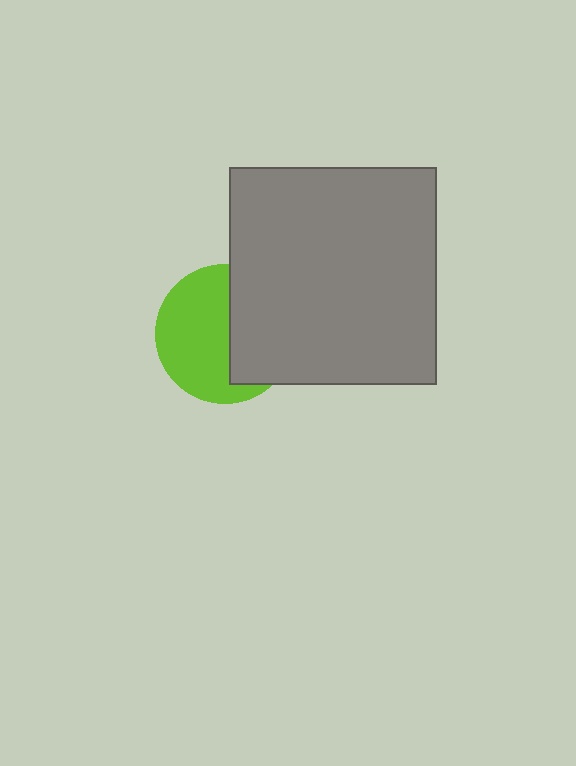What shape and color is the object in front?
The object in front is a gray rectangle.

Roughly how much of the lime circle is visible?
About half of it is visible (roughly 57%).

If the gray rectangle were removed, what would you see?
You would see the complete lime circle.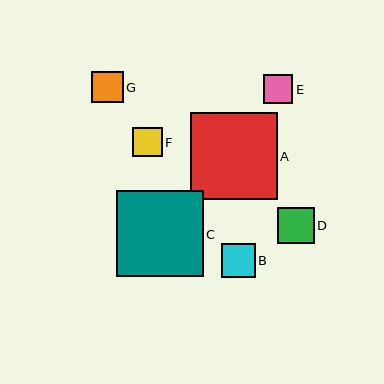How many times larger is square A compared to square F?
Square A is approximately 3.0 times the size of square F.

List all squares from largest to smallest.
From largest to smallest: A, C, D, B, G, F, E.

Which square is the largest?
Square A is the largest with a size of approximately 87 pixels.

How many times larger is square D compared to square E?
Square D is approximately 1.3 times the size of square E.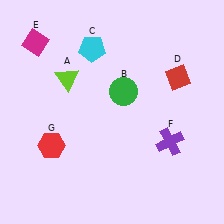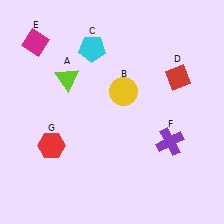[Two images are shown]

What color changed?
The circle (B) changed from green in Image 1 to yellow in Image 2.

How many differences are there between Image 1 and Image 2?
There is 1 difference between the two images.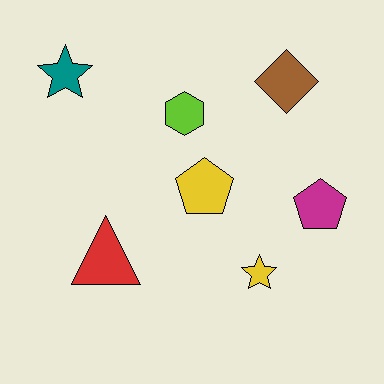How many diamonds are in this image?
There is 1 diamond.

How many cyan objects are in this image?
There are no cyan objects.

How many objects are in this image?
There are 7 objects.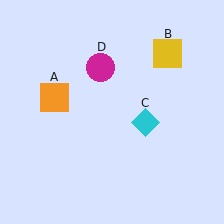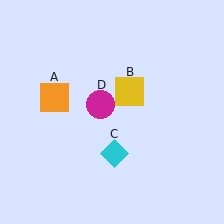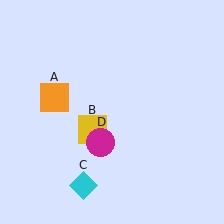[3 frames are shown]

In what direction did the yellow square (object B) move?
The yellow square (object B) moved down and to the left.